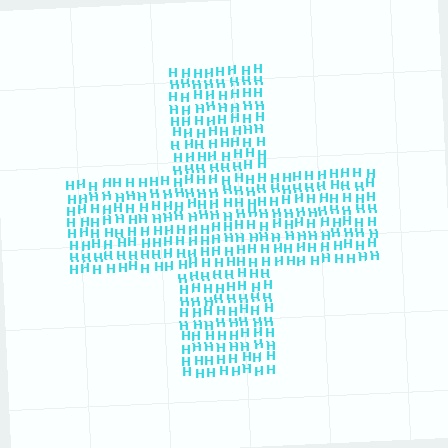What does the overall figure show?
The overall figure shows a cross.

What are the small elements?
The small elements are letter H's.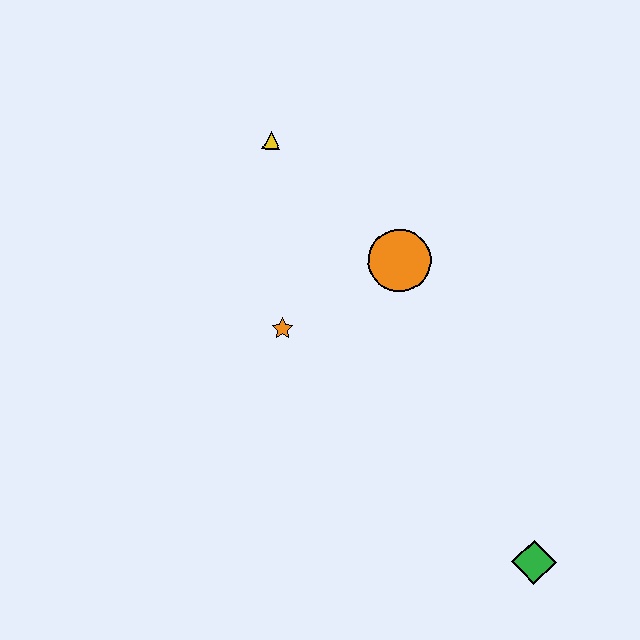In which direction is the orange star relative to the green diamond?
The orange star is to the left of the green diamond.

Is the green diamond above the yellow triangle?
No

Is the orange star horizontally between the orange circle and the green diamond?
No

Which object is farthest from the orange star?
The green diamond is farthest from the orange star.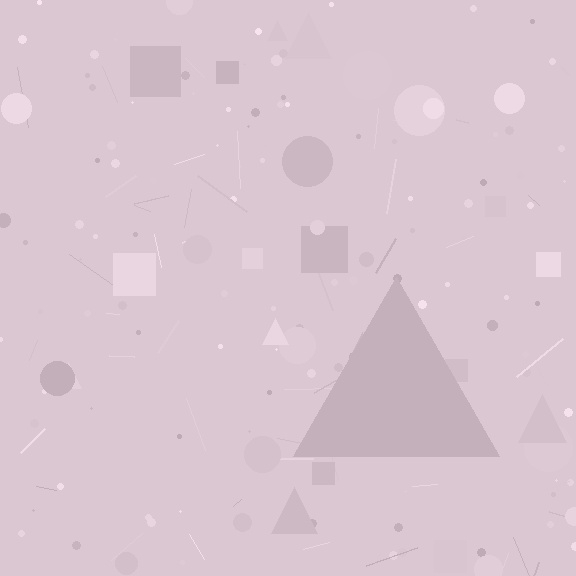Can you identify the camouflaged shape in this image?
The camouflaged shape is a triangle.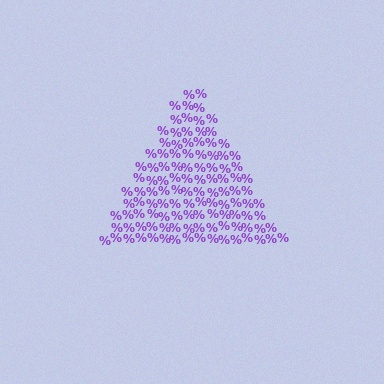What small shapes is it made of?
It is made of small percent signs.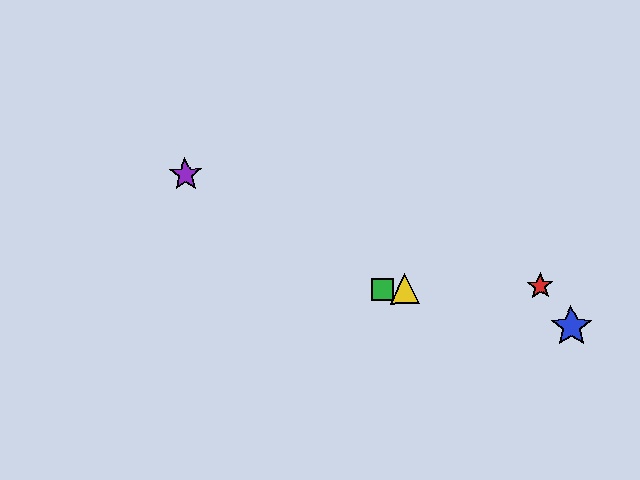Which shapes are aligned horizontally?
The red star, the green square, the yellow triangle are aligned horizontally.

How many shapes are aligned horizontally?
3 shapes (the red star, the green square, the yellow triangle) are aligned horizontally.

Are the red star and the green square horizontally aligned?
Yes, both are at y≈286.